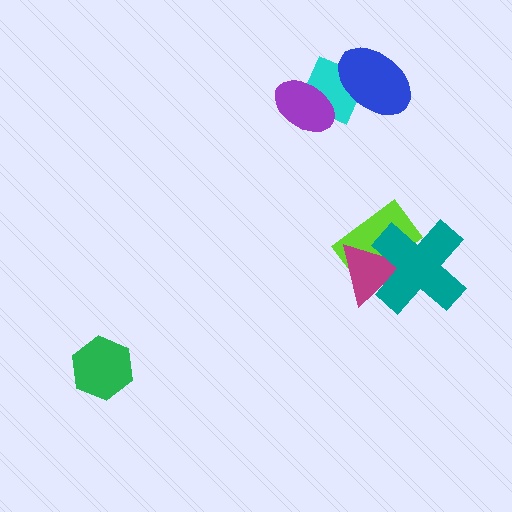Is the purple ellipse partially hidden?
No, no other shape covers it.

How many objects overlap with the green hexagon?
0 objects overlap with the green hexagon.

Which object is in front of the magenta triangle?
The teal cross is in front of the magenta triangle.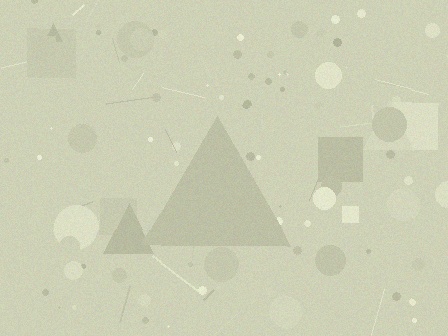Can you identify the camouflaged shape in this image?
The camouflaged shape is a triangle.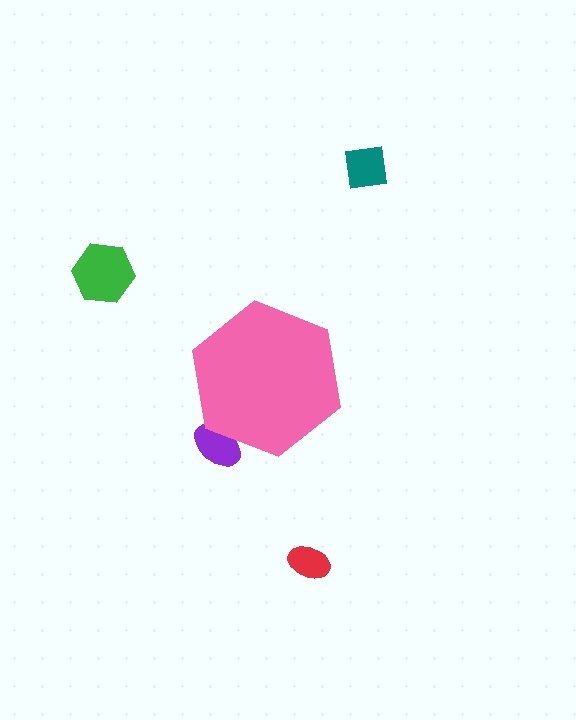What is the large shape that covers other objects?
A pink hexagon.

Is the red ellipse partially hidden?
No, the red ellipse is fully visible.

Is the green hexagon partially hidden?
No, the green hexagon is fully visible.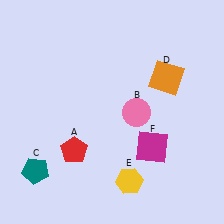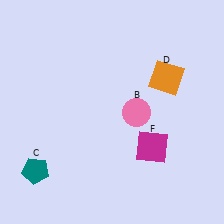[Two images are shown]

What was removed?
The yellow hexagon (E), the red pentagon (A) were removed in Image 2.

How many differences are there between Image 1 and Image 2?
There are 2 differences between the two images.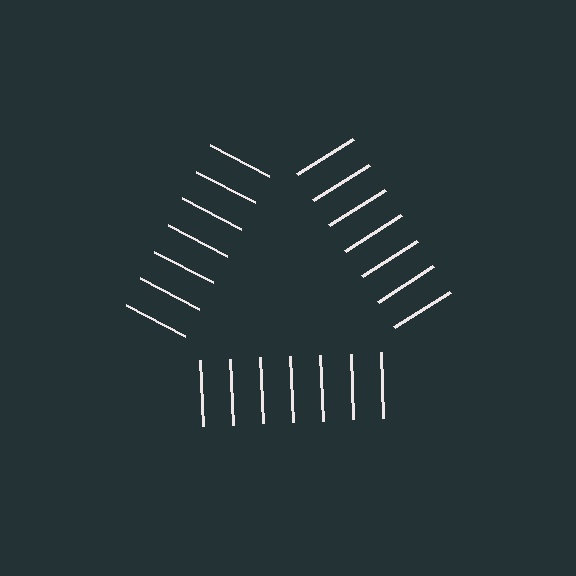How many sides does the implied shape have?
3 sides — the line-ends trace a triangle.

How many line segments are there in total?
21 — 7 along each of the 3 edges.